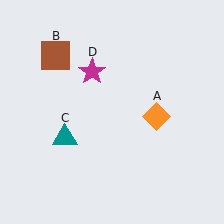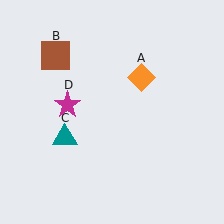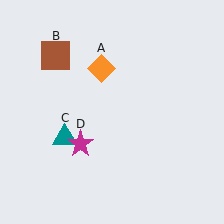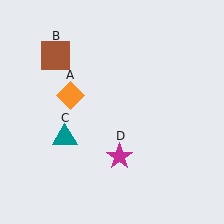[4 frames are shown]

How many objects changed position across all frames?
2 objects changed position: orange diamond (object A), magenta star (object D).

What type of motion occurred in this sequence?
The orange diamond (object A), magenta star (object D) rotated counterclockwise around the center of the scene.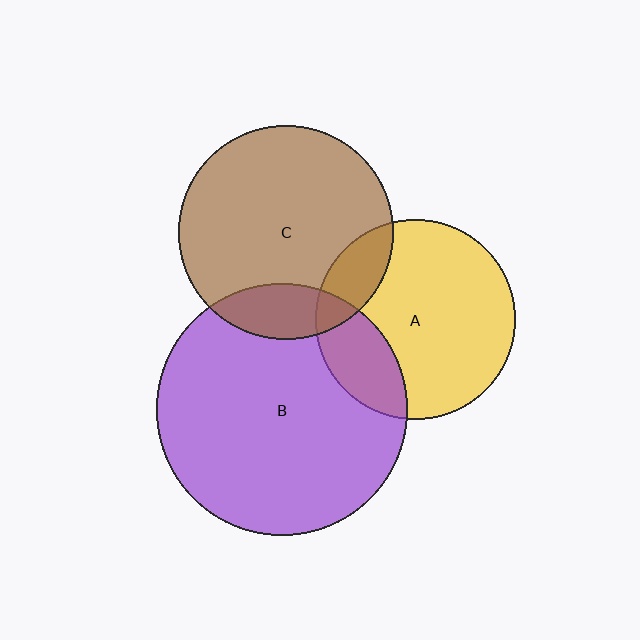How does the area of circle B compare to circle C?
Approximately 1.4 times.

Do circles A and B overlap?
Yes.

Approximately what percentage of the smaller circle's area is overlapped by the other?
Approximately 20%.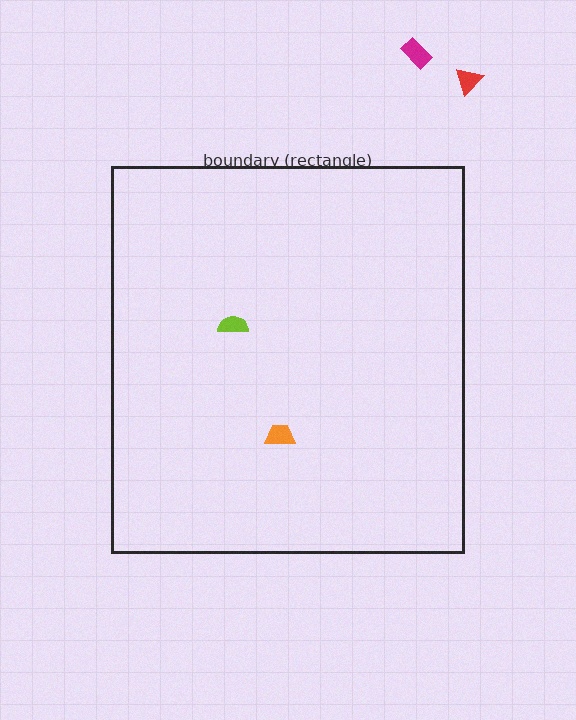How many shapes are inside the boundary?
2 inside, 2 outside.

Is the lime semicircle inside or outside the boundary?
Inside.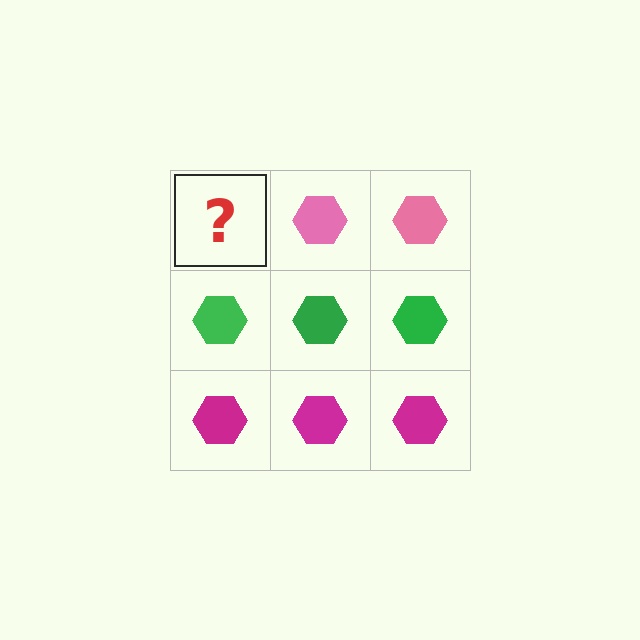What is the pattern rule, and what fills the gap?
The rule is that each row has a consistent color. The gap should be filled with a pink hexagon.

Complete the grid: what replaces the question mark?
The question mark should be replaced with a pink hexagon.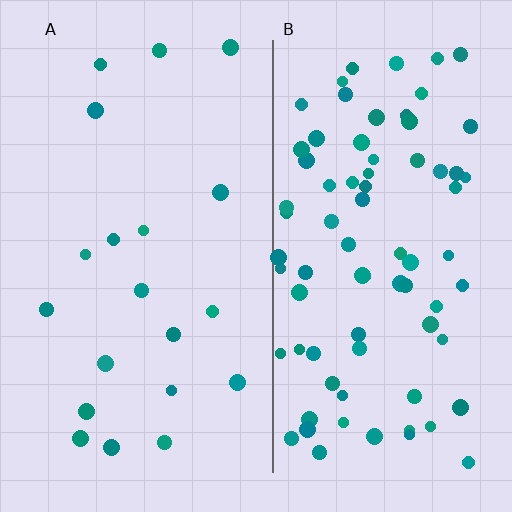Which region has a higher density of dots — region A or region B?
B (the right).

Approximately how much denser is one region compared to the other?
Approximately 4.0× — region B over region A.